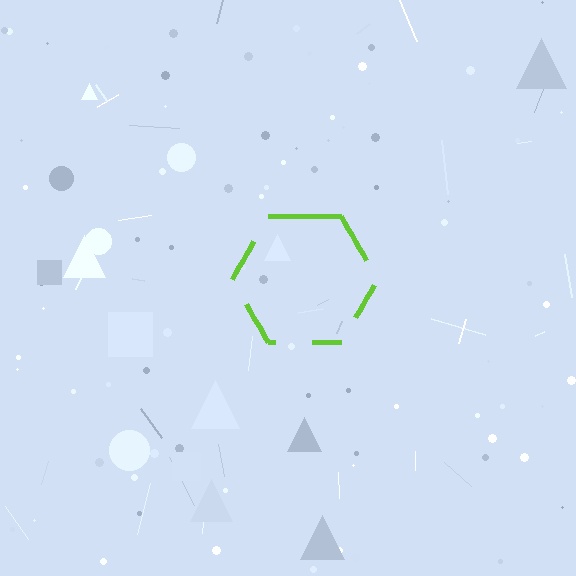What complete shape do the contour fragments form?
The contour fragments form a hexagon.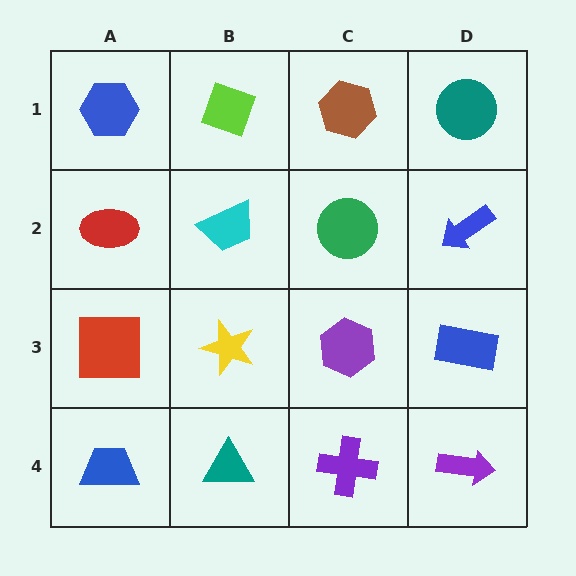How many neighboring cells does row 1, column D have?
2.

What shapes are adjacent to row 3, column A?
A red ellipse (row 2, column A), a blue trapezoid (row 4, column A), a yellow star (row 3, column B).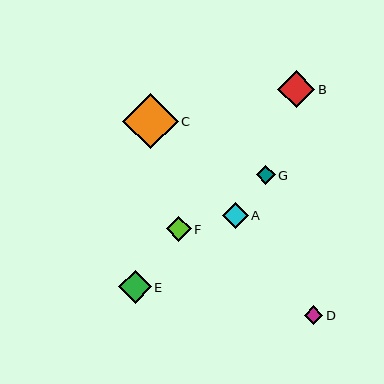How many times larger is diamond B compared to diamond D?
Diamond B is approximately 2.0 times the size of diamond D.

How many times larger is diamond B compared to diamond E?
Diamond B is approximately 1.1 times the size of diamond E.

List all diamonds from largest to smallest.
From largest to smallest: C, B, E, A, F, G, D.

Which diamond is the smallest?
Diamond D is the smallest with a size of approximately 19 pixels.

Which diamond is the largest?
Diamond C is the largest with a size of approximately 56 pixels.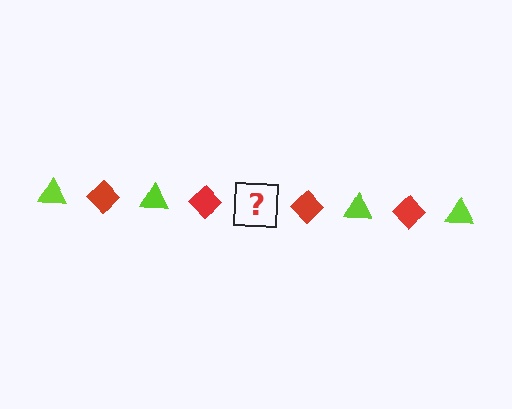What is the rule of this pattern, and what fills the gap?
The rule is that the pattern alternates between lime triangle and red diamond. The gap should be filled with a lime triangle.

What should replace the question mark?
The question mark should be replaced with a lime triangle.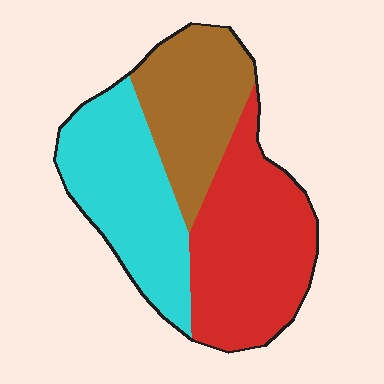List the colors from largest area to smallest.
From largest to smallest: red, cyan, brown.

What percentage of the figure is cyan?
Cyan covers around 35% of the figure.